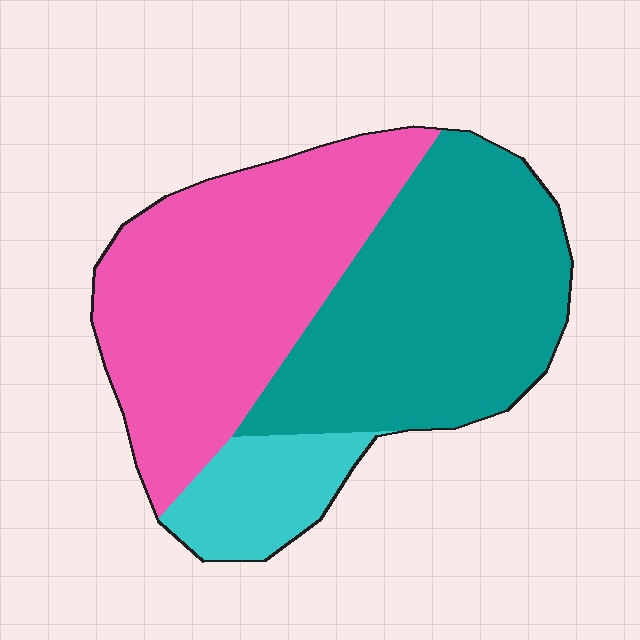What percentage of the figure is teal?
Teal covers 43% of the figure.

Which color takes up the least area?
Cyan, at roughly 10%.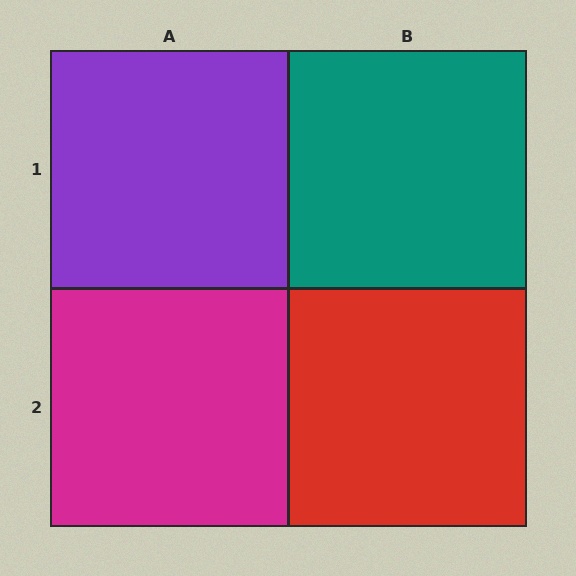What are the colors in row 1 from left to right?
Purple, teal.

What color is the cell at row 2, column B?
Red.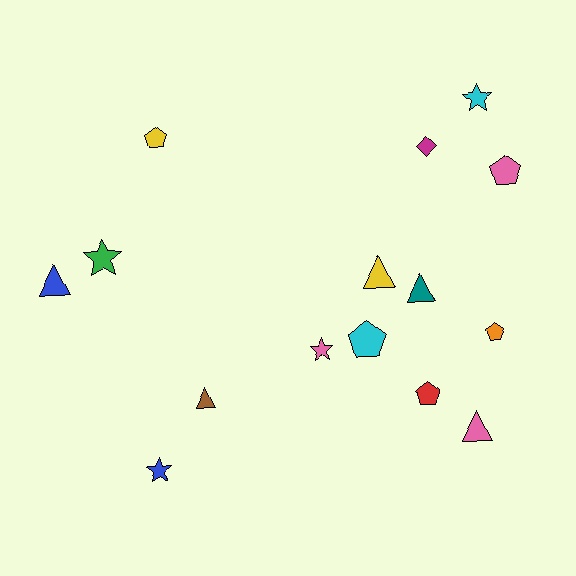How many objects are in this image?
There are 15 objects.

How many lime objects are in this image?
There are no lime objects.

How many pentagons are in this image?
There are 5 pentagons.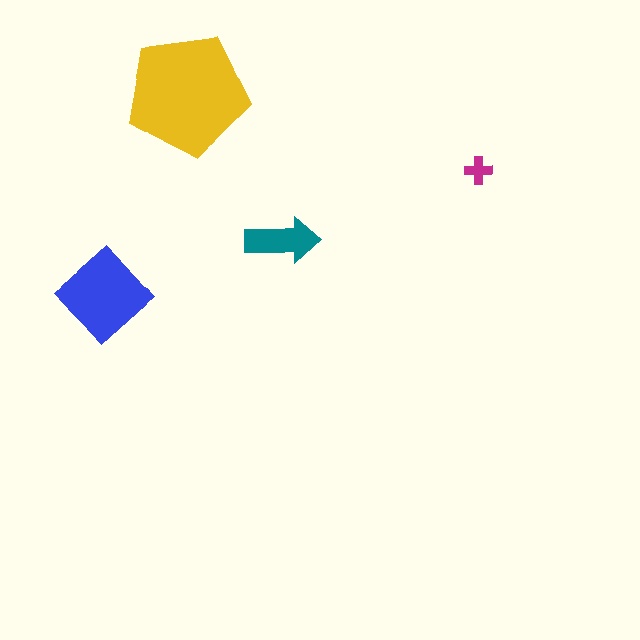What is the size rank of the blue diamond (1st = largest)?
2nd.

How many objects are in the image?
There are 4 objects in the image.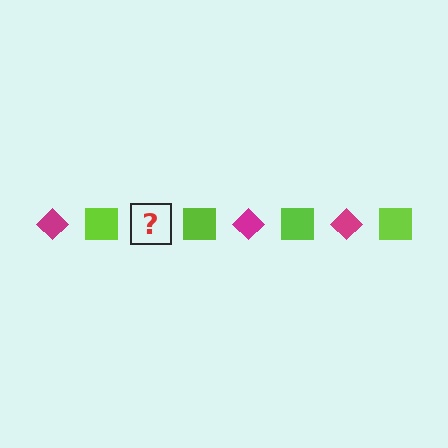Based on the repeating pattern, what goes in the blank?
The blank should be a magenta diamond.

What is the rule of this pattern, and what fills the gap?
The rule is that the pattern alternates between magenta diamond and lime square. The gap should be filled with a magenta diamond.